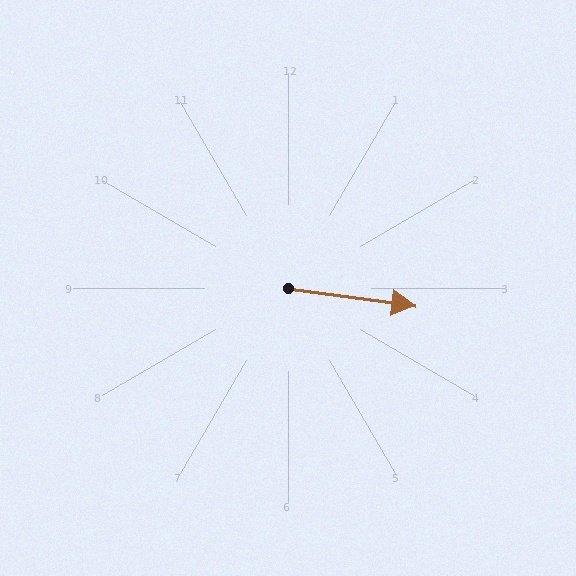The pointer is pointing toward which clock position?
Roughly 3 o'clock.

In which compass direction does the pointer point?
East.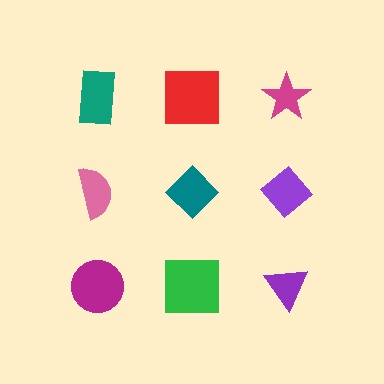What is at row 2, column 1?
A pink semicircle.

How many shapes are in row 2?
3 shapes.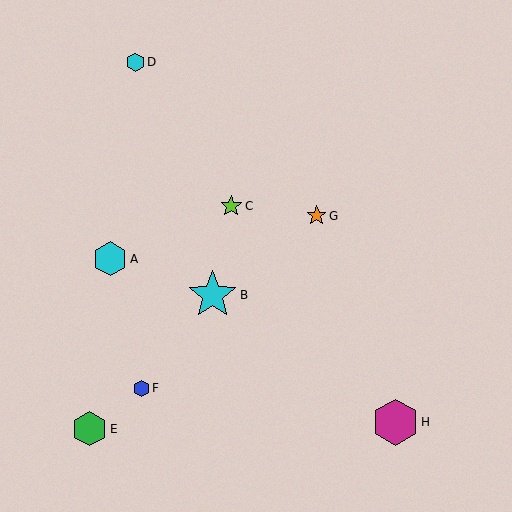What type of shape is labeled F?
Shape F is a blue hexagon.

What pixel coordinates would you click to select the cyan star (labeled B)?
Click at (212, 295) to select the cyan star B.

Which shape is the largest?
The cyan star (labeled B) is the largest.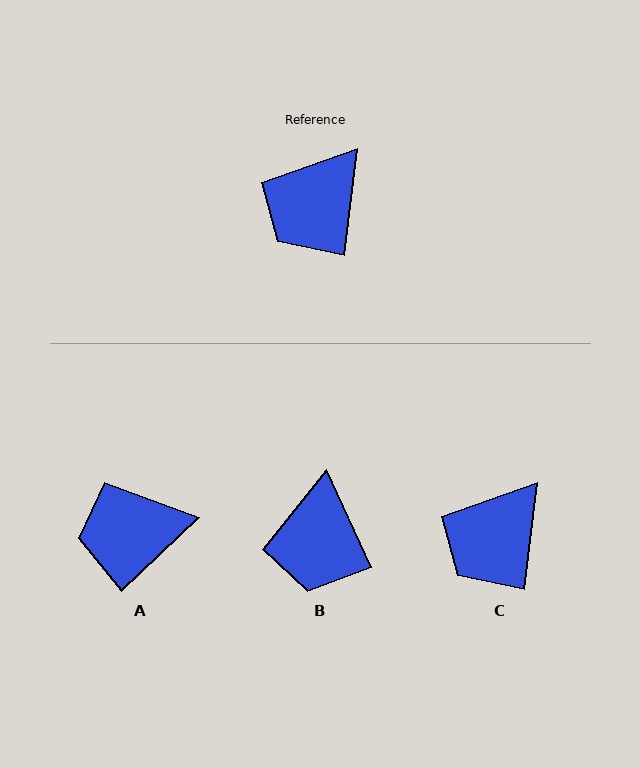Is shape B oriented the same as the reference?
No, it is off by about 32 degrees.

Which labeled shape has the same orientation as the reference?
C.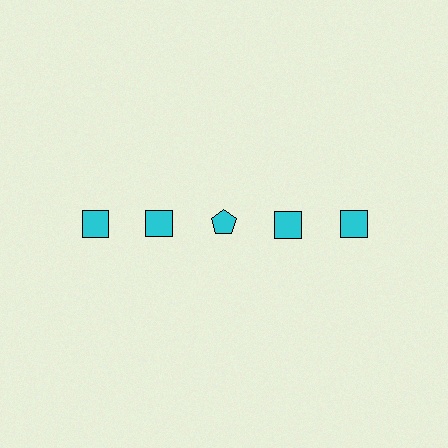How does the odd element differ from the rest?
It has a different shape: pentagon instead of square.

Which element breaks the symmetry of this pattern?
The cyan pentagon in the top row, center column breaks the symmetry. All other shapes are cyan squares.